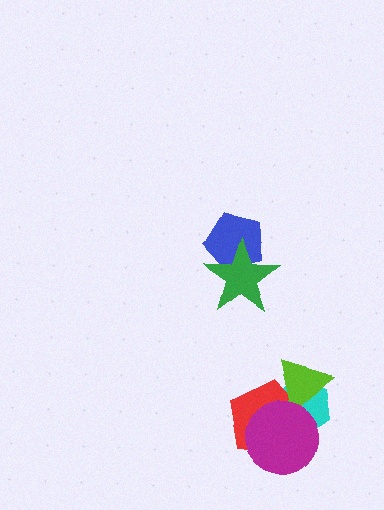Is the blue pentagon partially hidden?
Yes, it is partially covered by another shape.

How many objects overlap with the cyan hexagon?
3 objects overlap with the cyan hexagon.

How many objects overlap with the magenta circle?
3 objects overlap with the magenta circle.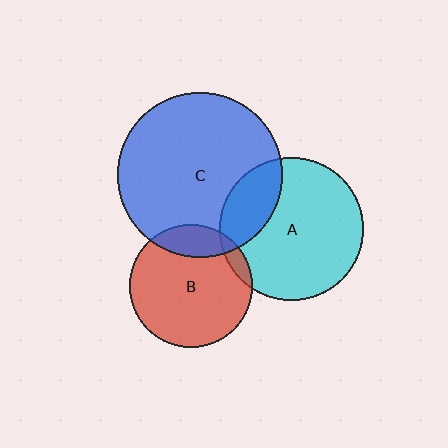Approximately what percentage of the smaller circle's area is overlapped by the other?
Approximately 15%.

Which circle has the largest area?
Circle C (blue).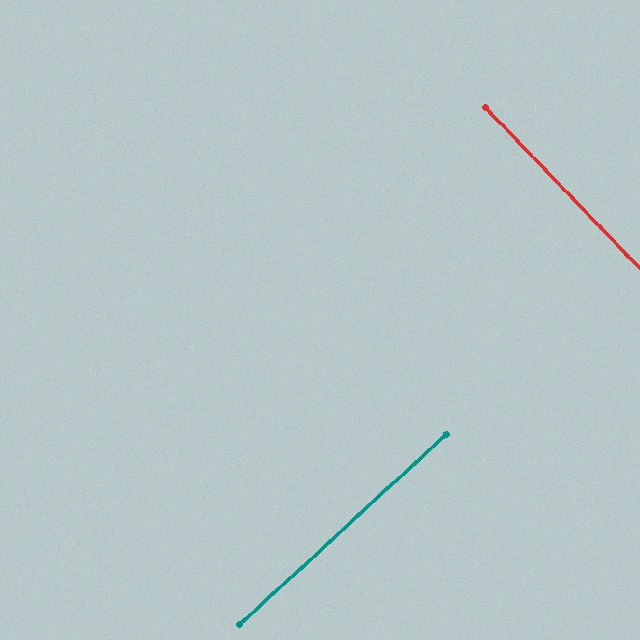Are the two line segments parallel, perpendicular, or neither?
Perpendicular — they meet at approximately 89°.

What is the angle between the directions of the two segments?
Approximately 89 degrees.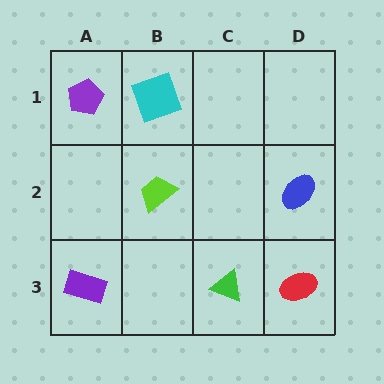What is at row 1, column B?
A cyan square.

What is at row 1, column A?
A purple pentagon.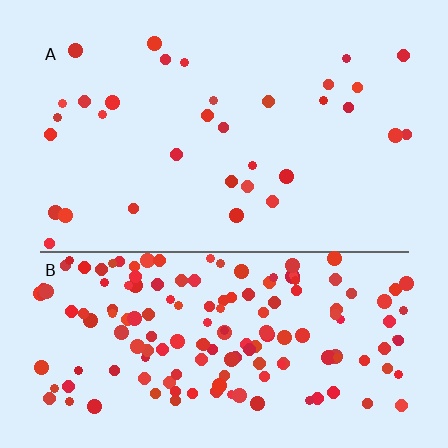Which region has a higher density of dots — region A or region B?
B (the bottom).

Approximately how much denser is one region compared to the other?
Approximately 5.0× — region B over region A.